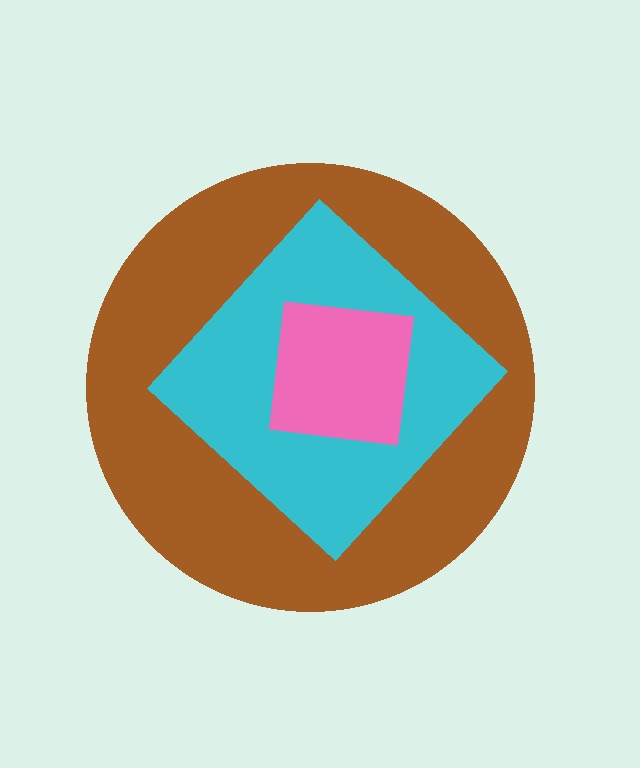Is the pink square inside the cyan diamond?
Yes.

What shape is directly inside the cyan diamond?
The pink square.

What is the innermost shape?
The pink square.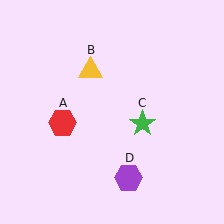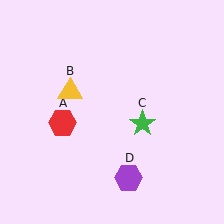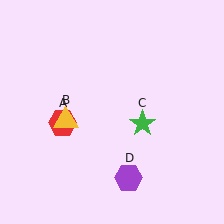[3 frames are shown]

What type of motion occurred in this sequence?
The yellow triangle (object B) rotated counterclockwise around the center of the scene.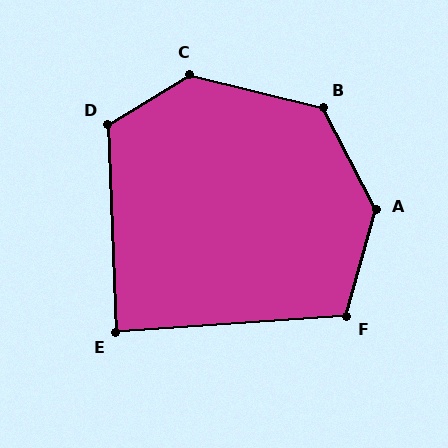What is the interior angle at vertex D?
Approximately 119 degrees (obtuse).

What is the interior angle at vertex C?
Approximately 135 degrees (obtuse).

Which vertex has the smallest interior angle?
E, at approximately 88 degrees.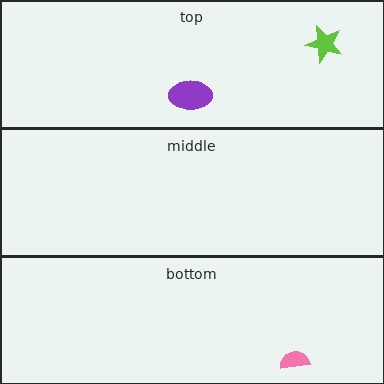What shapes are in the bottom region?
The pink semicircle.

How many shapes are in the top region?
2.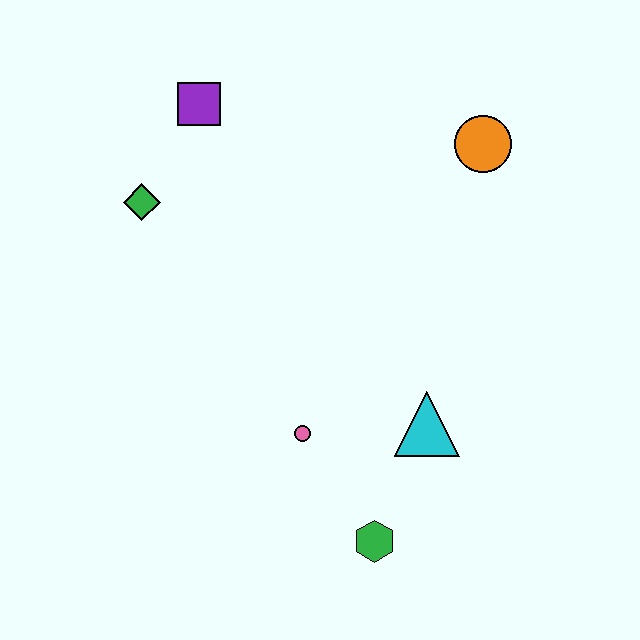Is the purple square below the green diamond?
No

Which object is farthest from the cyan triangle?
The purple square is farthest from the cyan triangle.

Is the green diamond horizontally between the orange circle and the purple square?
No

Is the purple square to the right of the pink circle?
No